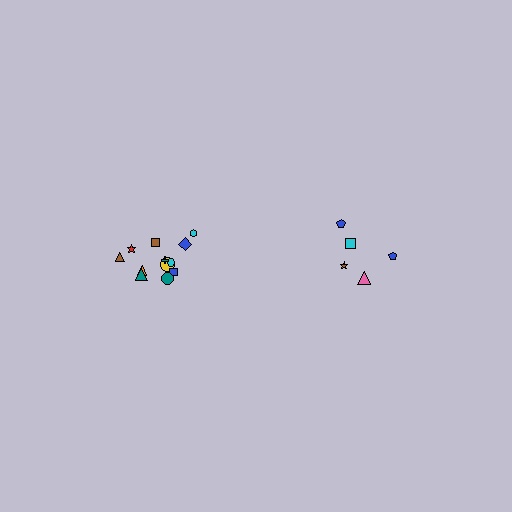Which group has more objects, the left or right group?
The left group.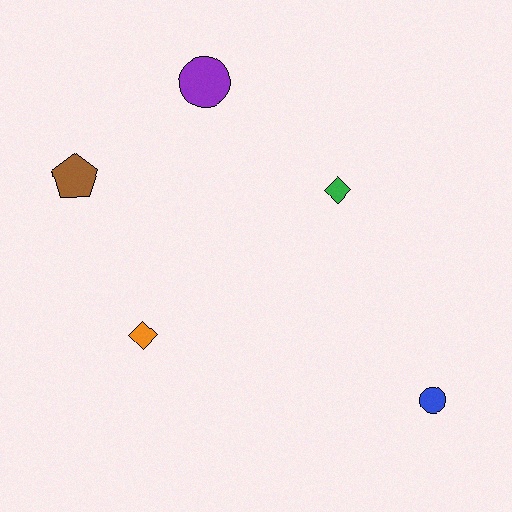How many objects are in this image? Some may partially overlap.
There are 5 objects.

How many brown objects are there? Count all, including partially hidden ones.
There is 1 brown object.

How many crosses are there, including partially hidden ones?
There are no crosses.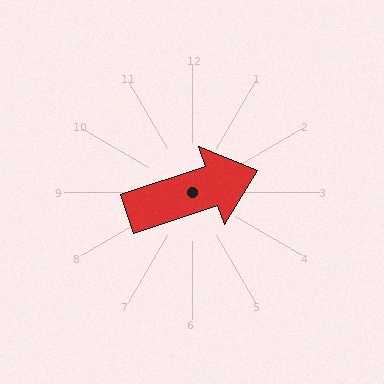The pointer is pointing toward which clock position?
Roughly 2 o'clock.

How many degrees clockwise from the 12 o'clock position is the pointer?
Approximately 72 degrees.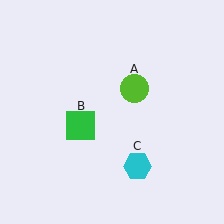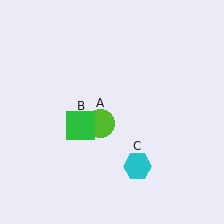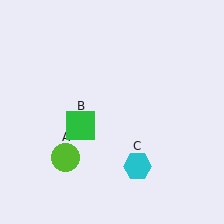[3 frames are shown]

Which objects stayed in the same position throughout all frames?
Green square (object B) and cyan hexagon (object C) remained stationary.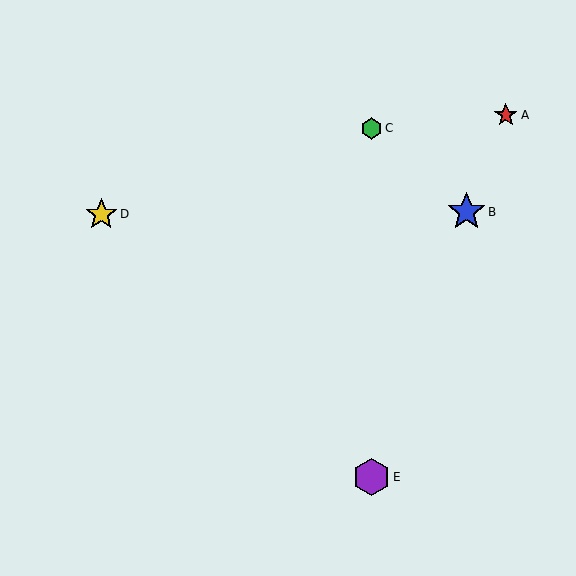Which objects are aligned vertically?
Objects C, E are aligned vertically.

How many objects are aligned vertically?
2 objects (C, E) are aligned vertically.